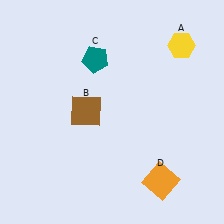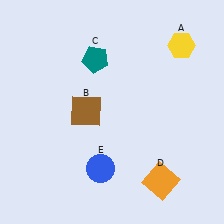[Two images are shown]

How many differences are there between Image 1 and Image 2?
There is 1 difference between the two images.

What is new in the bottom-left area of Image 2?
A blue circle (E) was added in the bottom-left area of Image 2.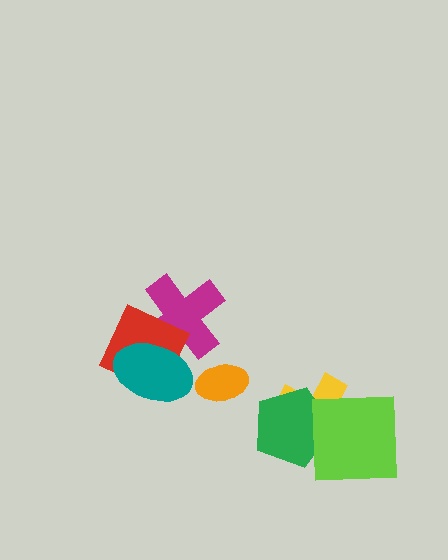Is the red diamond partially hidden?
Yes, it is partially covered by another shape.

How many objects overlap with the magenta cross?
2 objects overlap with the magenta cross.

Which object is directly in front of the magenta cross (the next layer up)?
The red diamond is directly in front of the magenta cross.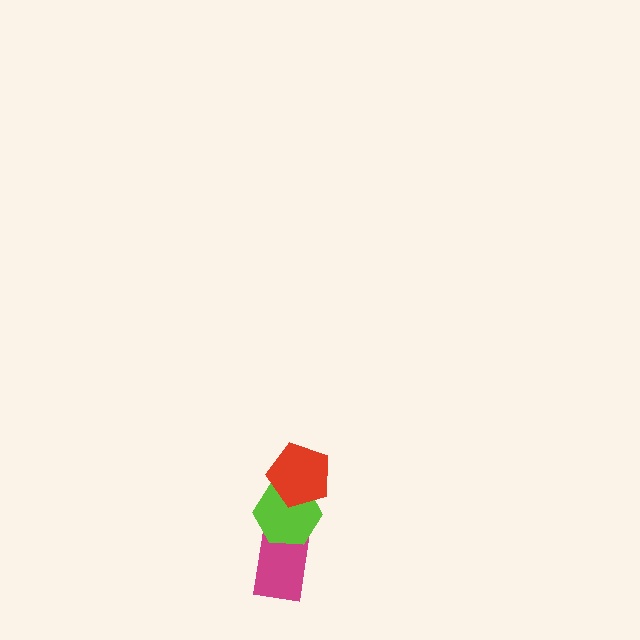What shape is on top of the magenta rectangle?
The lime hexagon is on top of the magenta rectangle.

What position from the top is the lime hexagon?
The lime hexagon is 2nd from the top.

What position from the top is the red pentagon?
The red pentagon is 1st from the top.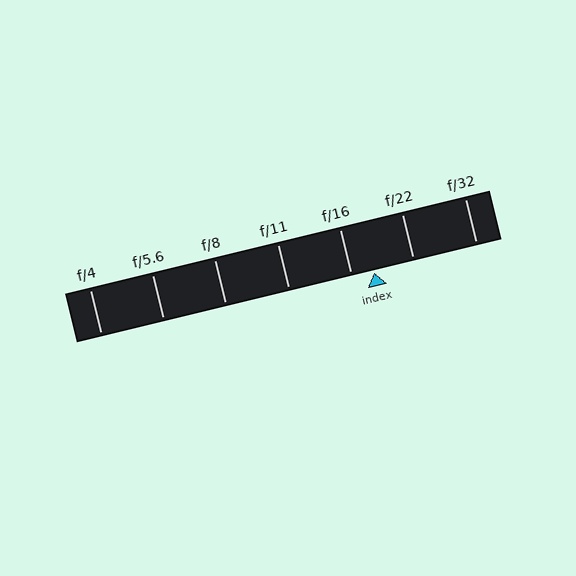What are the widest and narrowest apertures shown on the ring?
The widest aperture shown is f/4 and the narrowest is f/32.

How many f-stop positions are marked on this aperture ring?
There are 7 f-stop positions marked.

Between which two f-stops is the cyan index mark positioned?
The index mark is between f/16 and f/22.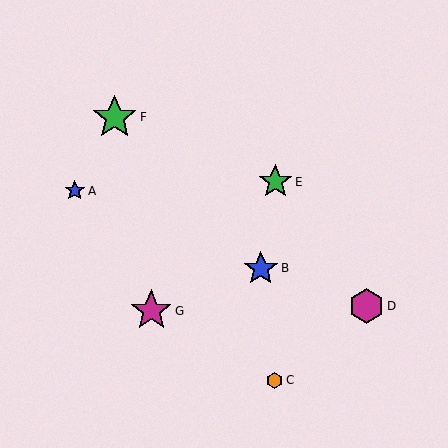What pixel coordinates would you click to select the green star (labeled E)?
Click at (275, 181) to select the green star E.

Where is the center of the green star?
The center of the green star is at (115, 117).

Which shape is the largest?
The green star (labeled F) is the largest.